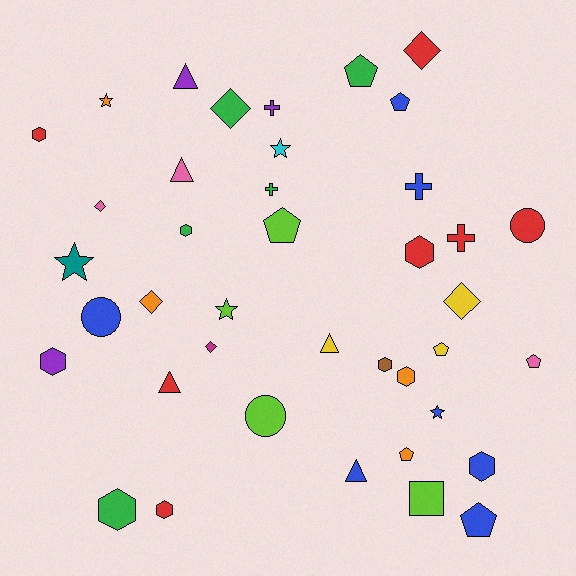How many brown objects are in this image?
There is 1 brown object.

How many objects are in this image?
There are 40 objects.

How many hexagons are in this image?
There are 9 hexagons.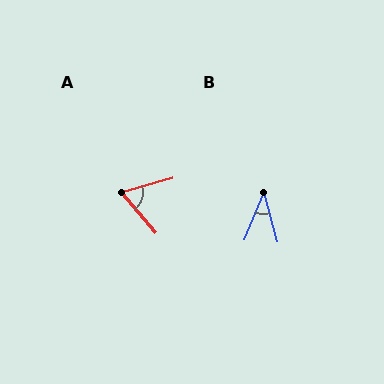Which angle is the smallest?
B, at approximately 38 degrees.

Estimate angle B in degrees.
Approximately 38 degrees.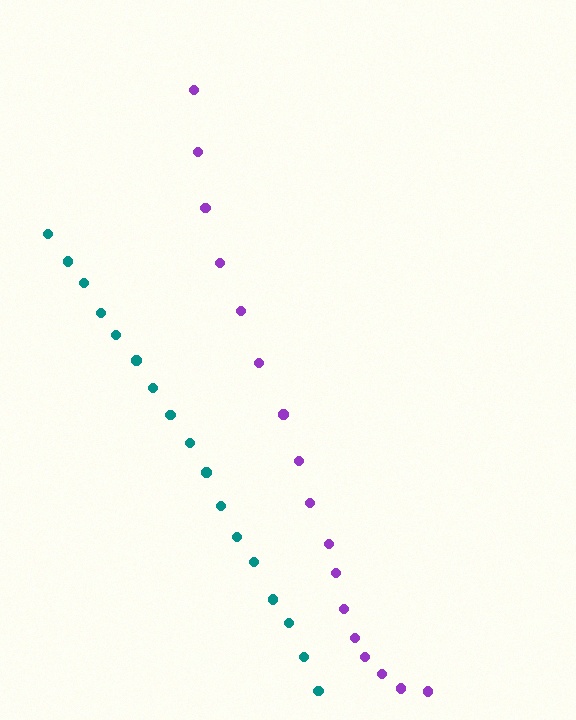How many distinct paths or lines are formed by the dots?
There are 2 distinct paths.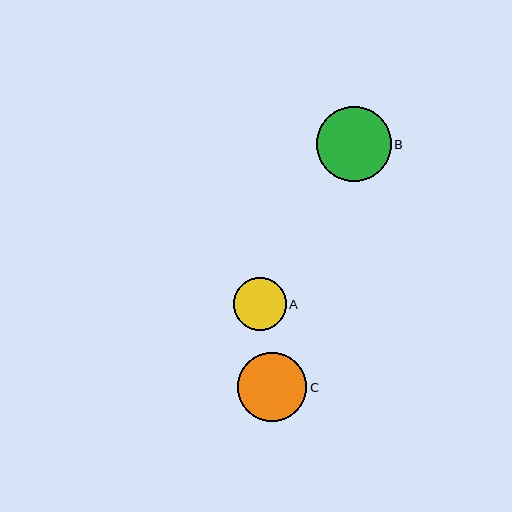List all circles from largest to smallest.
From largest to smallest: B, C, A.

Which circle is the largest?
Circle B is the largest with a size of approximately 75 pixels.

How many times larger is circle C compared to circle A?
Circle C is approximately 1.3 times the size of circle A.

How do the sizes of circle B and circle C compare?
Circle B and circle C are approximately the same size.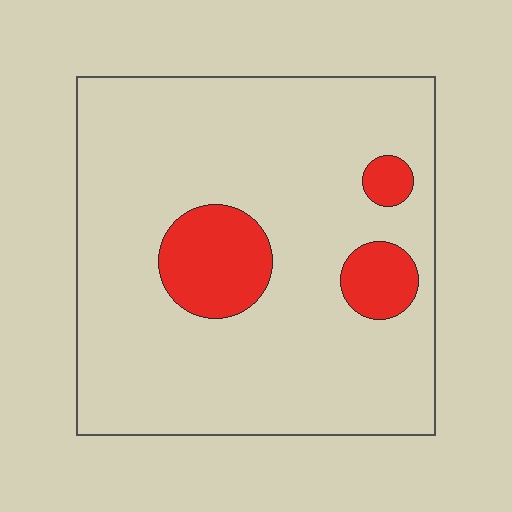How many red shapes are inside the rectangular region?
3.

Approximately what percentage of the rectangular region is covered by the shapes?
Approximately 15%.